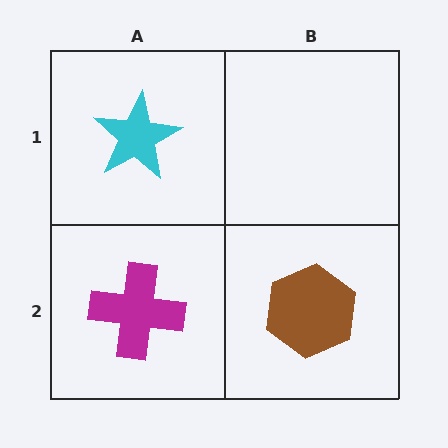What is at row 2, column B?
A brown hexagon.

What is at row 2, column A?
A magenta cross.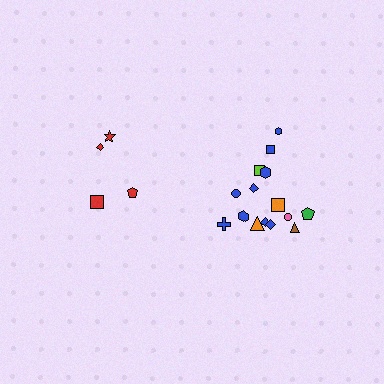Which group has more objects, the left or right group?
The right group.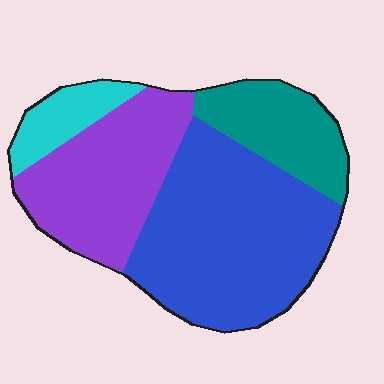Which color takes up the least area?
Cyan, at roughly 10%.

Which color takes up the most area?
Blue, at roughly 45%.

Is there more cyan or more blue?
Blue.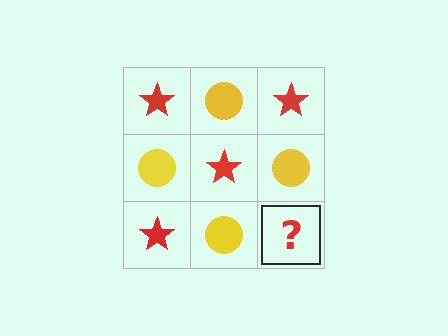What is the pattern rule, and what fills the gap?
The rule is that it alternates red star and yellow circle in a checkerboard pattern. The gap should be filled with a red star.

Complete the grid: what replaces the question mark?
The question mark should be replaced with a red star.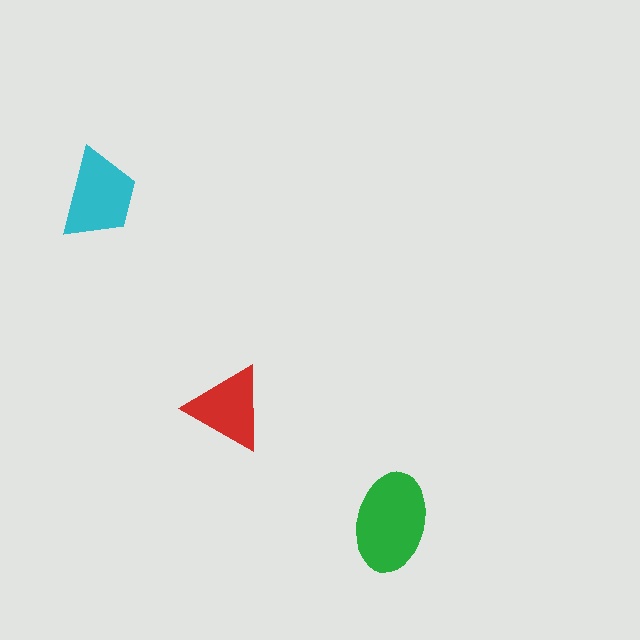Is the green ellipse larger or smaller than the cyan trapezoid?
Larger.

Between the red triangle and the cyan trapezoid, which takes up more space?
The cyan trapezoid.